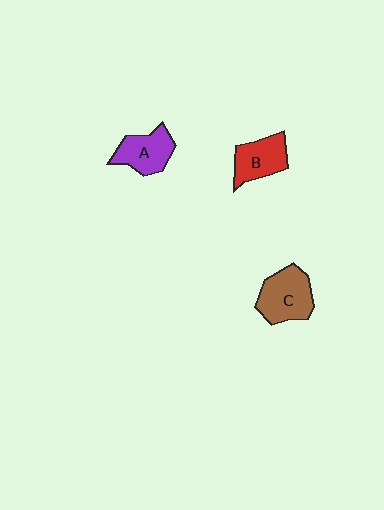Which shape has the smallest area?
Shape B (red).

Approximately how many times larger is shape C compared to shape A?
Approximately 1.2 times.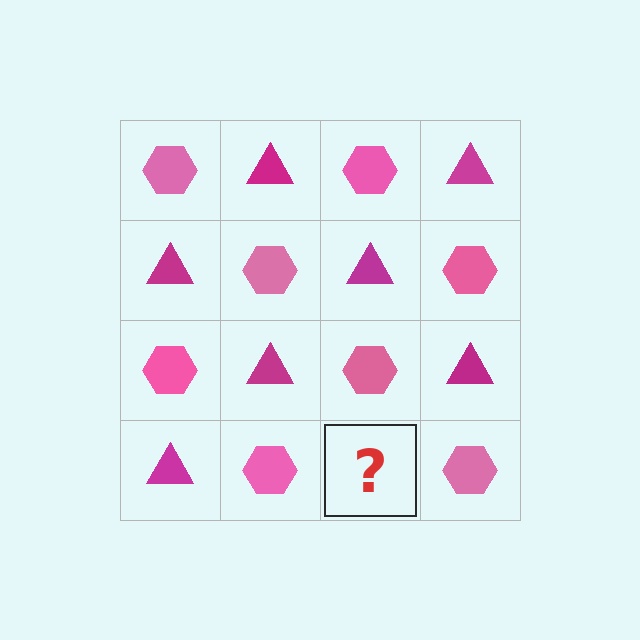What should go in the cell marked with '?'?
The missing cell should contain a magenta triangle.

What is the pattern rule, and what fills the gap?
The rule is that it alternates pink hexagon and magenta triangle in a checkerboard pattern. The gap should be filled with a magenta triangle.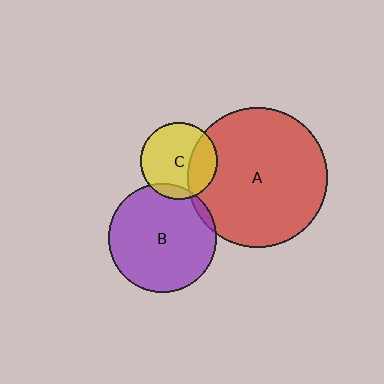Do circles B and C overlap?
Yes.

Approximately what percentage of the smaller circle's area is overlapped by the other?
Approximately 10%.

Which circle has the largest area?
Circle A (red).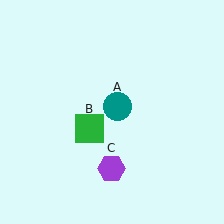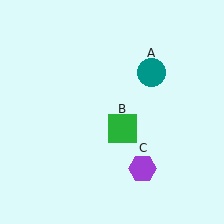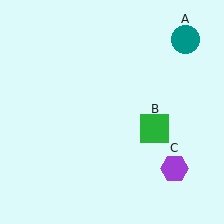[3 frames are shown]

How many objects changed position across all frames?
3 objects changed position: teal circle (object A), green square (object B), purple hexagon (object C).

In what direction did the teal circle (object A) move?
The teal circle (object A) moved up and to the right.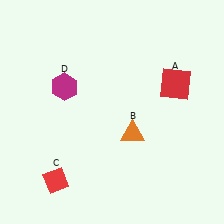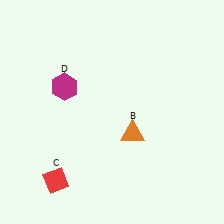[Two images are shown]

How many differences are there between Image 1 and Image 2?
There is 1 difference between the two images.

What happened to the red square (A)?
The red square (A) was removed in Image 2. It was in the top-right area of Image 1.